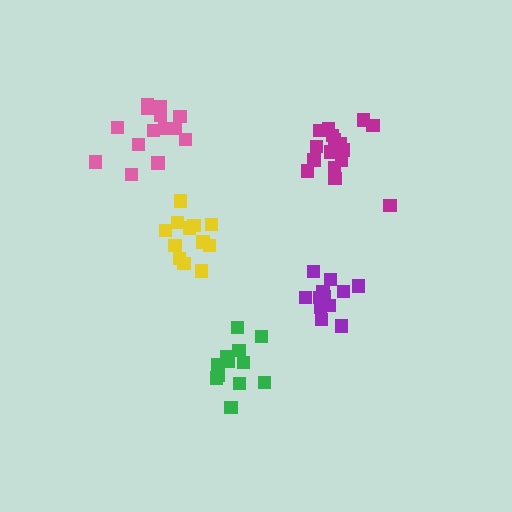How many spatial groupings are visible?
There are 5 spatial groupings.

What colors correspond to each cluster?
The clusters are colored: yellow, magenta, pink, purple, green.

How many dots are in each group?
Group 1: 12 dots, Group 2: 16 dots, Group 3: 14 dots, Group 4: 13 dots, Group 5: 12 dots (67 total).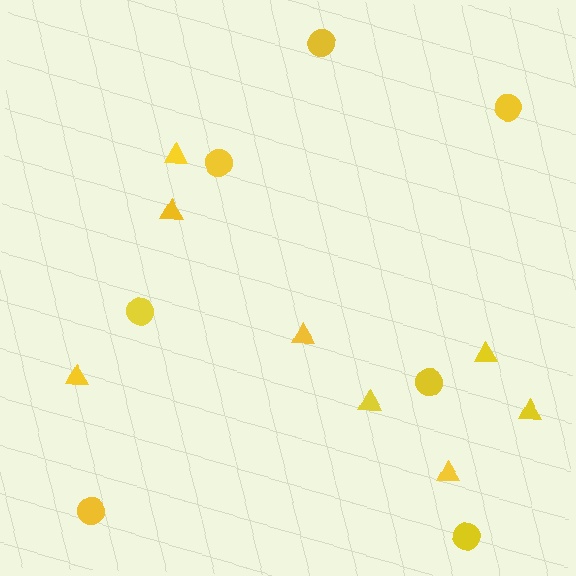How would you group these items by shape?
There are 2 groups: one group of circles (7) and one group of triangles (8).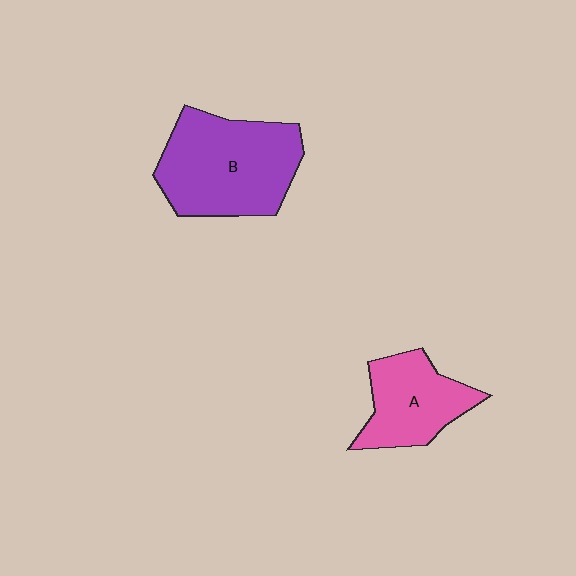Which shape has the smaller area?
Shape A (pink).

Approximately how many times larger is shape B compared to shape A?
Approximately 1.6 times.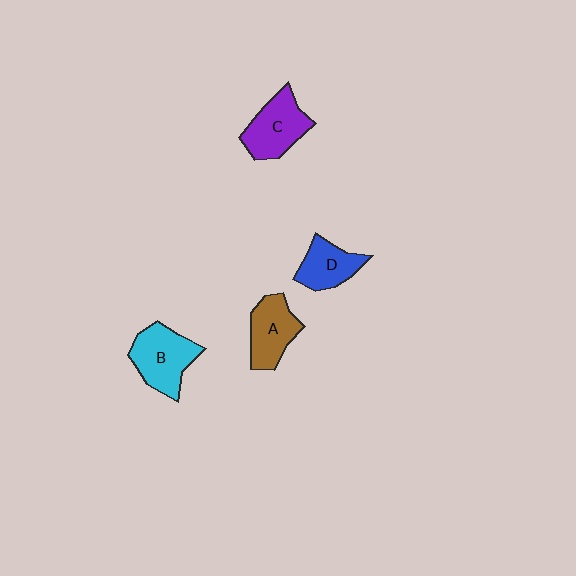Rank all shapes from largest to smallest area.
From largest to smallest: B (cyan), C (purple), A (brown), D (blue).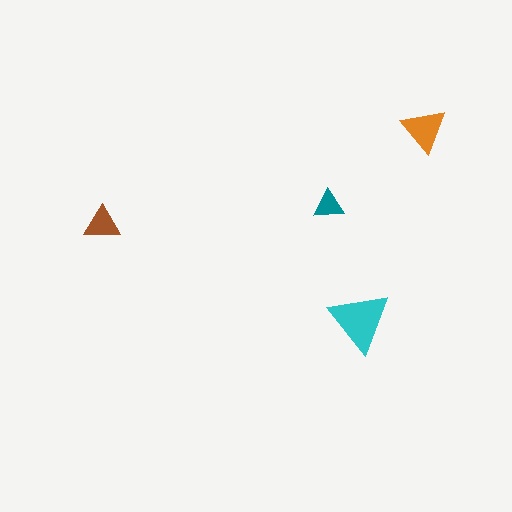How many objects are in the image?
There are 4 objects in the image.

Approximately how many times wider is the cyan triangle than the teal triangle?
About 2 times wider.